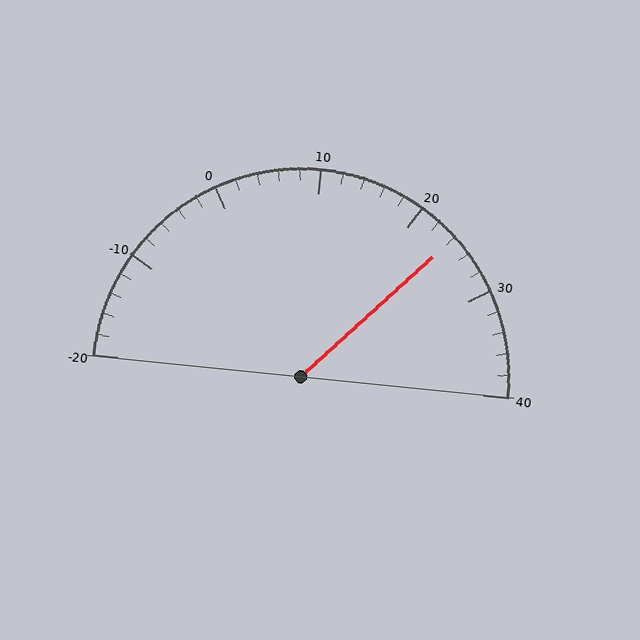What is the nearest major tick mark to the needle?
The nearest major tick mark is 20.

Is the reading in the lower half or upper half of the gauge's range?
The reading is in the upper half of the range (-20 to 40).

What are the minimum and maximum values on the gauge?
The gauge ranges from -20 to 40.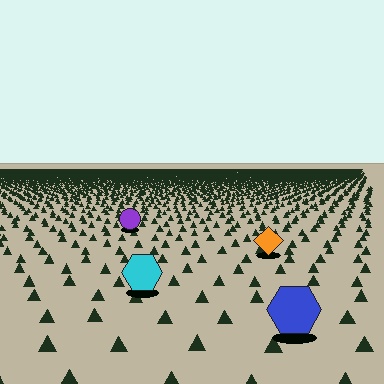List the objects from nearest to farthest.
From nearest to farthest: the blue hexagon, the cyan hexagon, the orange diamond, the purple circle.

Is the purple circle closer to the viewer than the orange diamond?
No. The orange diamond is closer — you can tell from the texture gradient: the ground texture is coarser near it.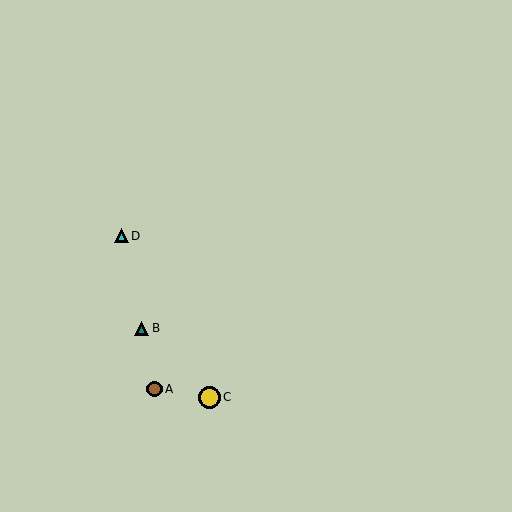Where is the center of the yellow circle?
The center of the yellow circle is at (209, 397).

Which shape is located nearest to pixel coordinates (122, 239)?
The cyan triangle (labeled D) at (122, 236) is nearest to that location.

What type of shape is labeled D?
Shape D is a cyan triangle.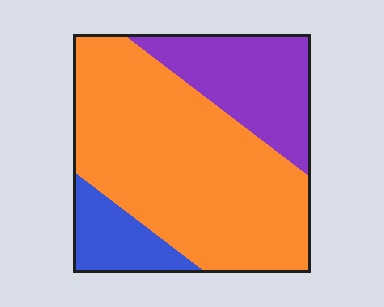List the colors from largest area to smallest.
From largest to smallest: orange, purple, blue.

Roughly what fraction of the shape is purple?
Purple covers around 25% of the shape.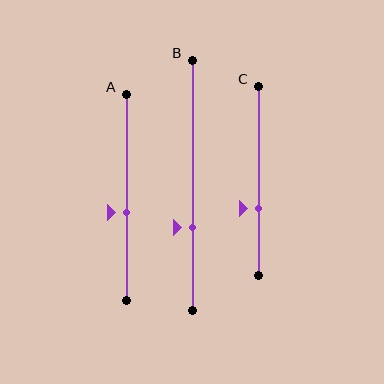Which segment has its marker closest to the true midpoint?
Segment A has its marker closest to the true midpoint.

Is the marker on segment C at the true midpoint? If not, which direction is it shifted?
No, the marker on segment C is shifted downward by about 14% of the segment length.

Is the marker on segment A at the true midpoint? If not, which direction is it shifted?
No, the marker on segment A is shifted downward by about 7% of the segment length.